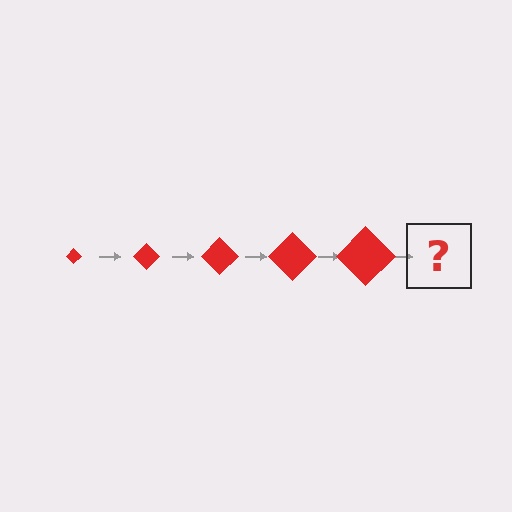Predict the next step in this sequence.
The next step is a red diamond, larger than the previous one.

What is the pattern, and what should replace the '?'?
The pattern is that the diamond gets progressively larger each step. The '?' should be a red diamond, larger than the previous one.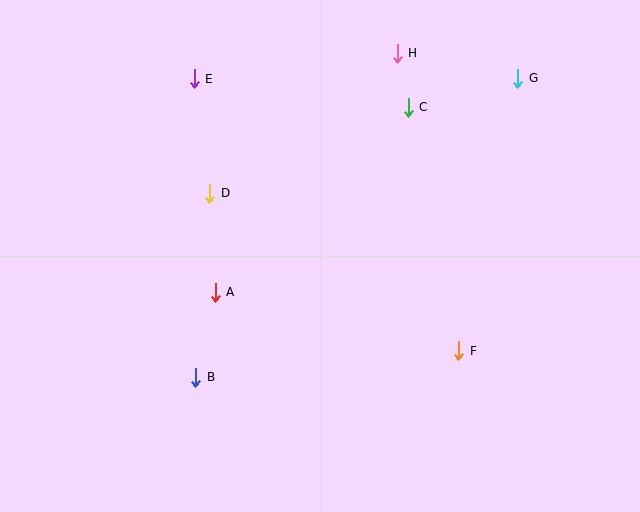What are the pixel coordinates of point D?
Point D is at (209, 193).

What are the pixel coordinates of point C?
Point C is at (408, 107).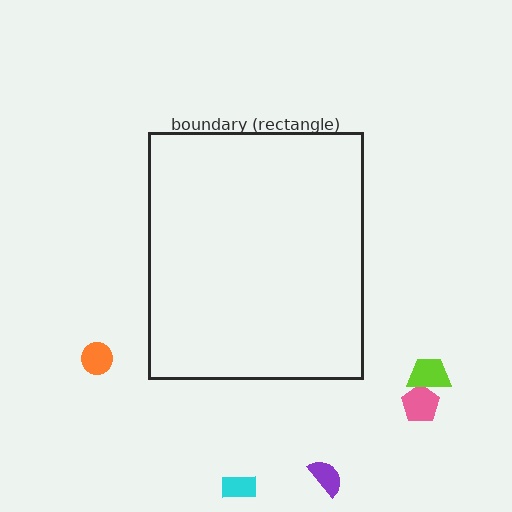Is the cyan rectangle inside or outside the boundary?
Outside.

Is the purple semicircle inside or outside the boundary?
Outside.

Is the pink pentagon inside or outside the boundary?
Outside.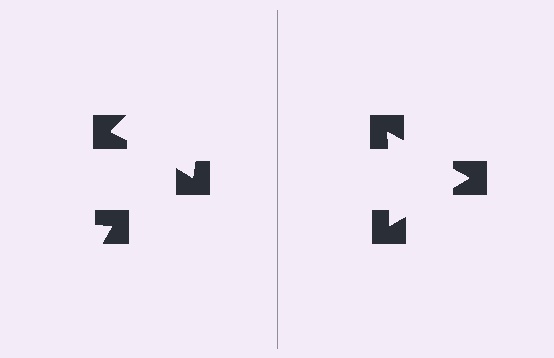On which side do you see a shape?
An illusory triangle appears on the right side. On the left side the wedge cuts are rotated, so no coherent shape forms.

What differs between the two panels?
The notched squares are positioned identically on both sides; only the wedge orientations differ. On the right they align to a triangle; on the left they are misaligned.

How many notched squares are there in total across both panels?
6 — 3 on each side.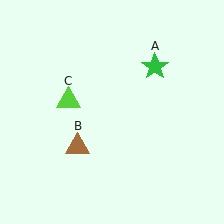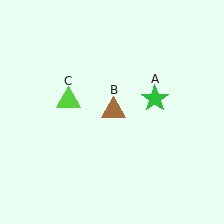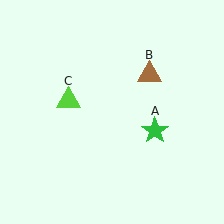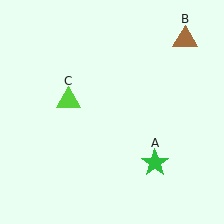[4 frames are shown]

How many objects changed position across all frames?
2 objects changed position: green star (object A), brown triangle (object B).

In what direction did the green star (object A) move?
The green star (object A) moved down.